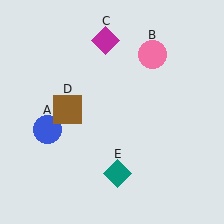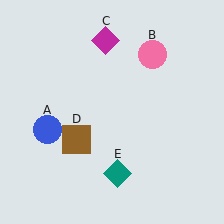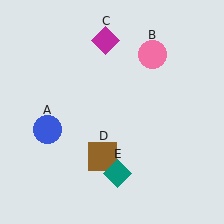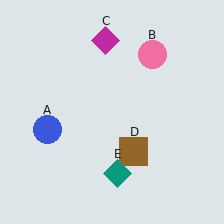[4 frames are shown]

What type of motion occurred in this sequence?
The brown square (object D) rotated counterclockwise around the center of the scene.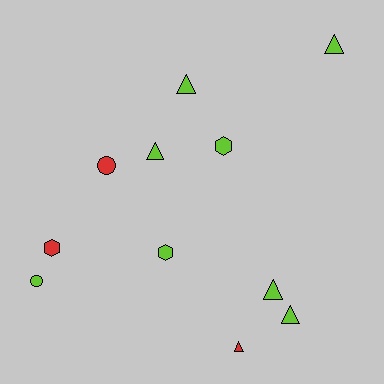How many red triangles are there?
There is 1 red triangle.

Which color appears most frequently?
Lime, with 8 objects.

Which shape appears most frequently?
Triangle, with 6 objects.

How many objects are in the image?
There are 11 objects.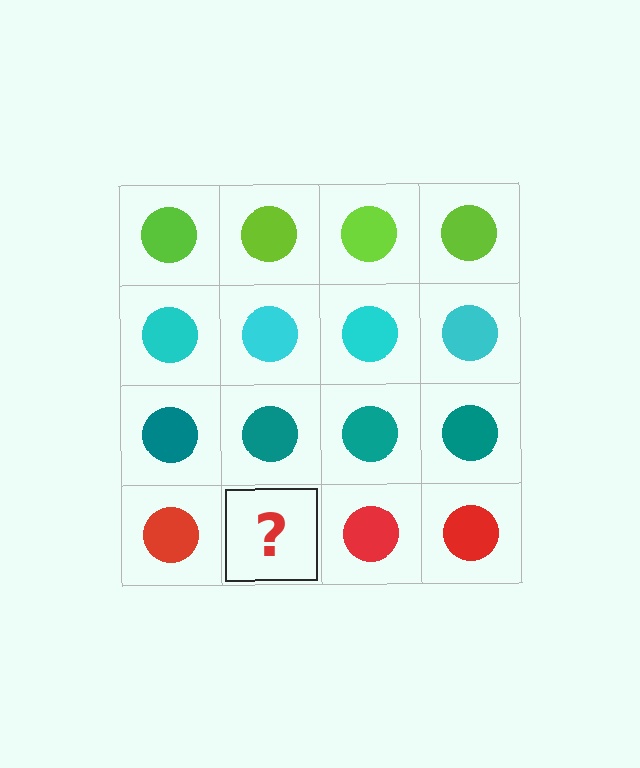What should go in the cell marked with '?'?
The missing cell should contain a red circle.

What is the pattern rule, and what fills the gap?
The rule is that each row has a consistent color. The gap should be filled with a red circle.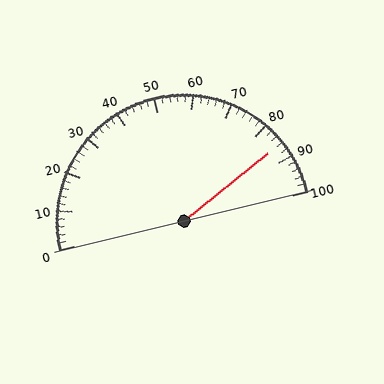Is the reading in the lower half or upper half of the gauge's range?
The reading is in the upper half of the range (0 to 100).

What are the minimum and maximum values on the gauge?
The gauge ranges from 0 to 100.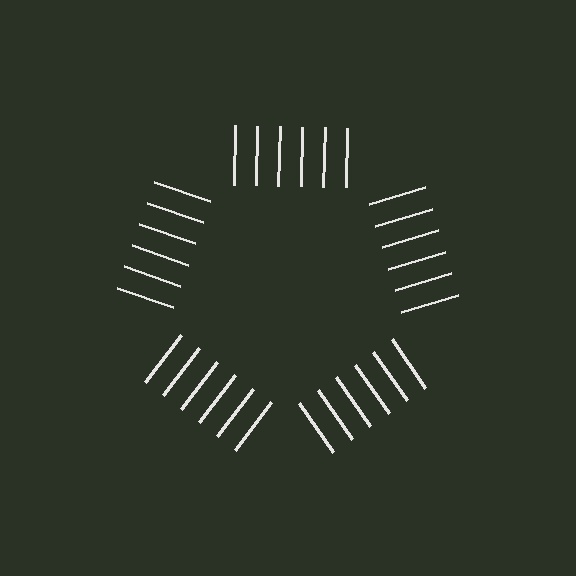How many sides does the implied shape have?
5 sides — the line-ends trace a pentagon.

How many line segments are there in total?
30 — 6 along each of the 5 edges.